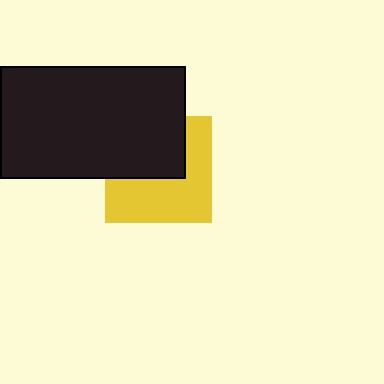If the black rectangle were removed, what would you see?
You would see the complete yellow square.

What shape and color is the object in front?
The object in front is a black rectangle.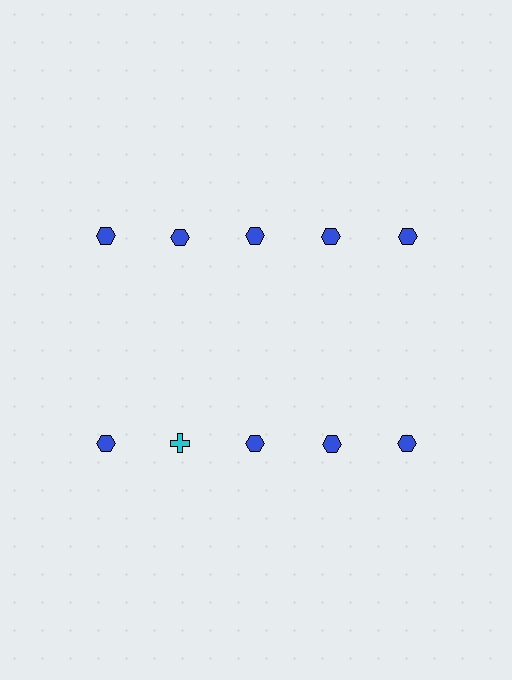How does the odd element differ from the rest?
It differs in both color (cyan instead of blue) and shape (cross instead of hexagon).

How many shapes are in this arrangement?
There are 10 shapes arranged in a grid pattern.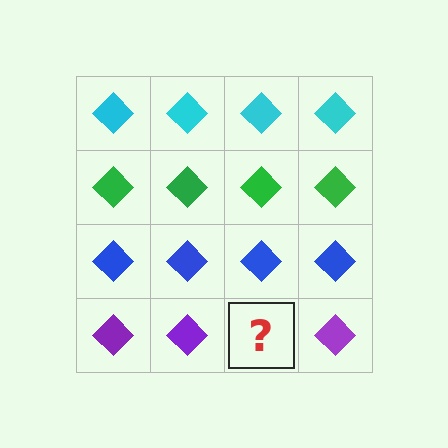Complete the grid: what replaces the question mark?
The question mark should be replaced with a purple diamond.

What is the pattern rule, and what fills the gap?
The rule is that each row has a consistent color. The gap should be filled with a purple diamond.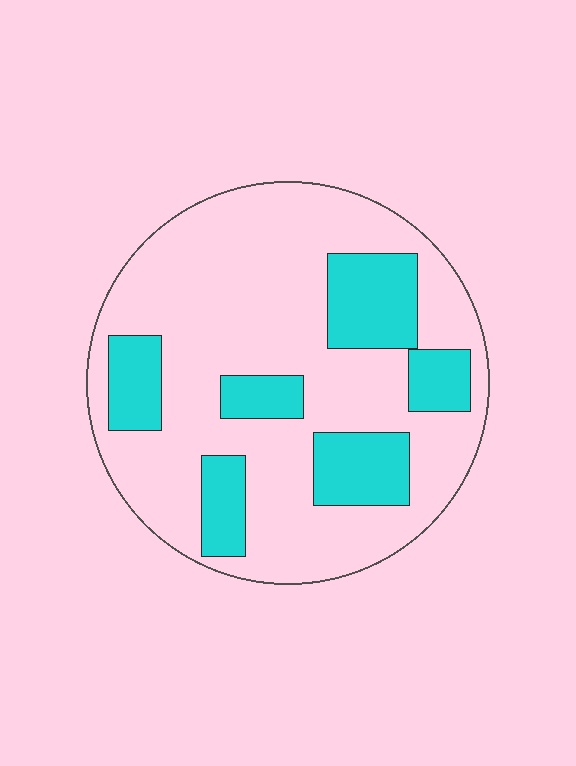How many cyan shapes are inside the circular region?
6.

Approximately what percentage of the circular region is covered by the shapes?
Approximately 25%.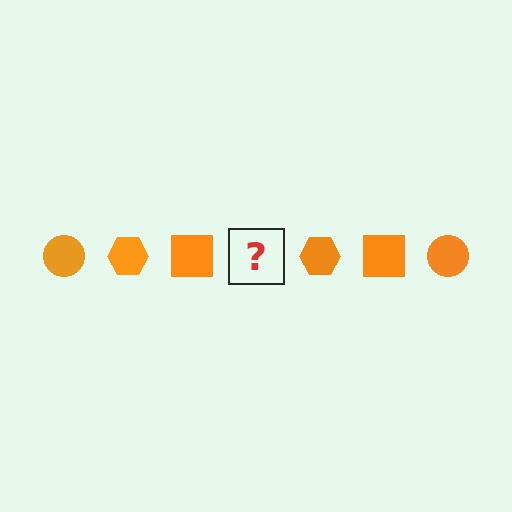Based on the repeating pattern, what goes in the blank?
The blank should be an orange circle.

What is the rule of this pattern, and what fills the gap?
The rule is that the pattern cycles through circle, hexagon, square shapes in orange. The gap should be filled with an orange circle.